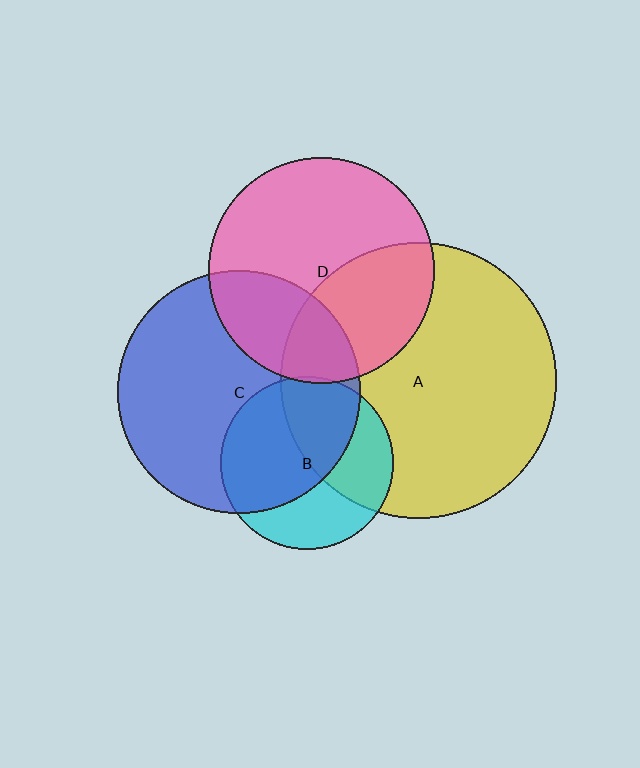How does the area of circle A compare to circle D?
Approximately 1.5 times.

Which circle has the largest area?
Circle A (yellow).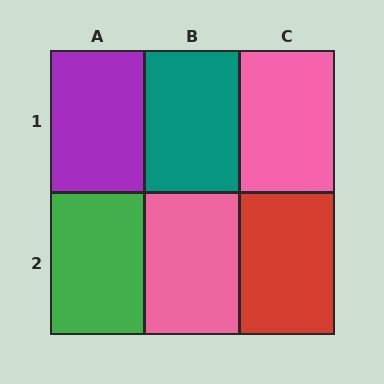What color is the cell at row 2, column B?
Pink.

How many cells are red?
1 cell is red.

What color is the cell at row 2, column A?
Green.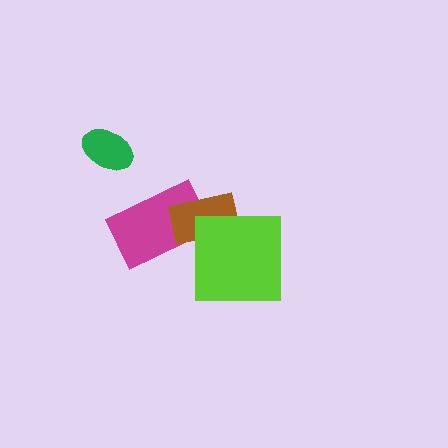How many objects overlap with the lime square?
1 object overlaps with the lime square.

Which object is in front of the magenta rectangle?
The brown rectangle is in front of the magenta rectangle.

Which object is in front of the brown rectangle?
The lime square is in front of the brown rectangle.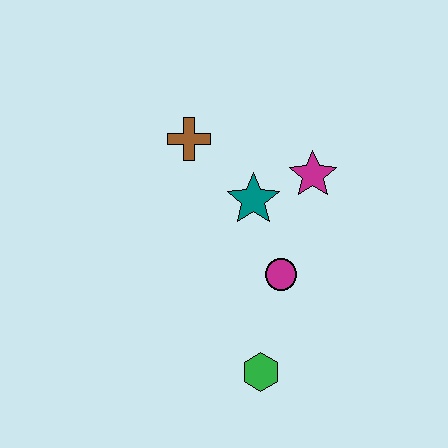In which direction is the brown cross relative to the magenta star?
The brown cross is to the left of the magenta star.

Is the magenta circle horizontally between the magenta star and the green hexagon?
Yes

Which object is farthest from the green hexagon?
The brown cross is farthest from the green hexagon.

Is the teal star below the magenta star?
Yes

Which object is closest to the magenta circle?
The teal star is closest to the magenta circle.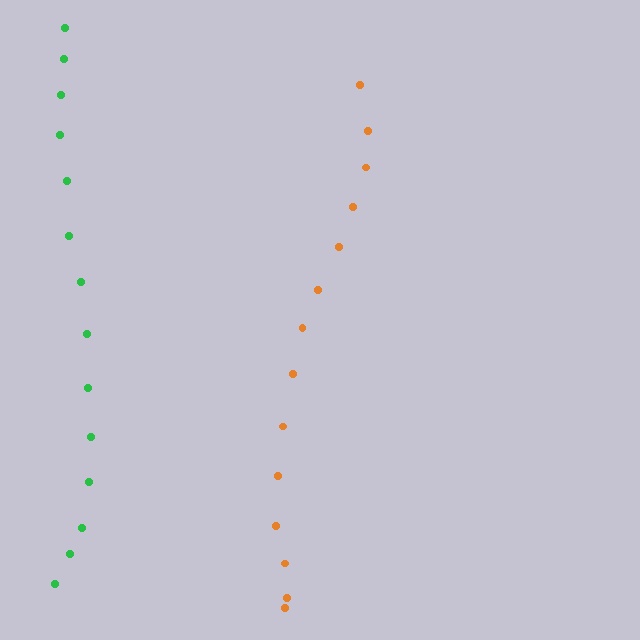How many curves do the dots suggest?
There are 2 distinct paths.